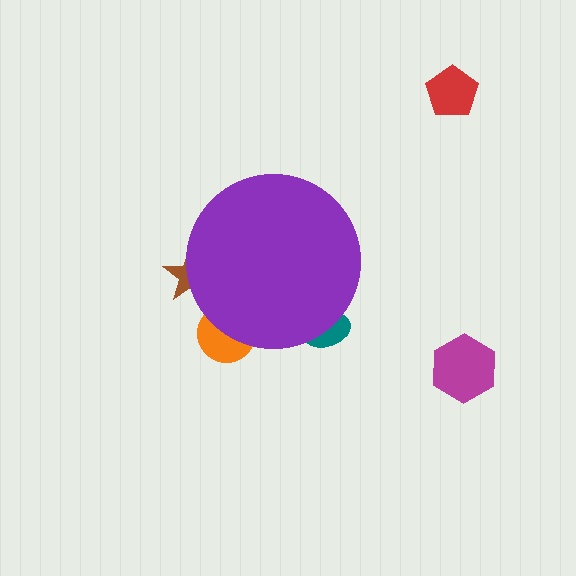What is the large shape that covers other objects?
A purple circle.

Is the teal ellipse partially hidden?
Yes, the teal ellipse is partially hidden behind the purple circle.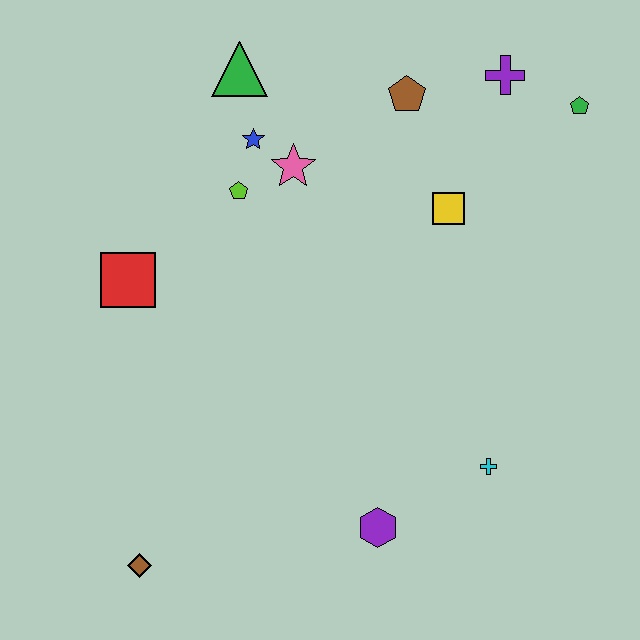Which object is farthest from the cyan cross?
The green triangle is farthest from the cyan cross.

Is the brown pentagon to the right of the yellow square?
No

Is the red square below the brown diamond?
No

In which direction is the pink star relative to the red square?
The pink star is to the right of the red square.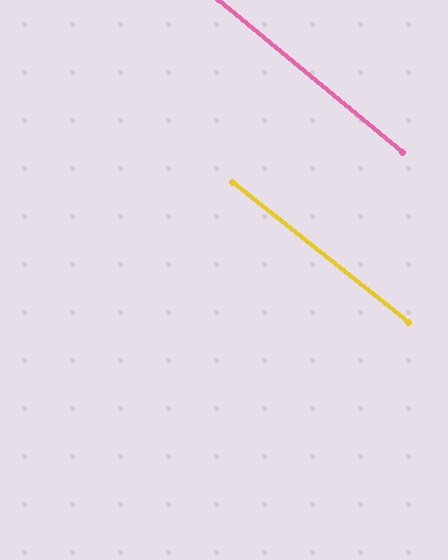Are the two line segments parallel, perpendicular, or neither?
Parallel — their directions differ by only 1.0°.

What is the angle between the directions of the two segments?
Approximately 1 degree.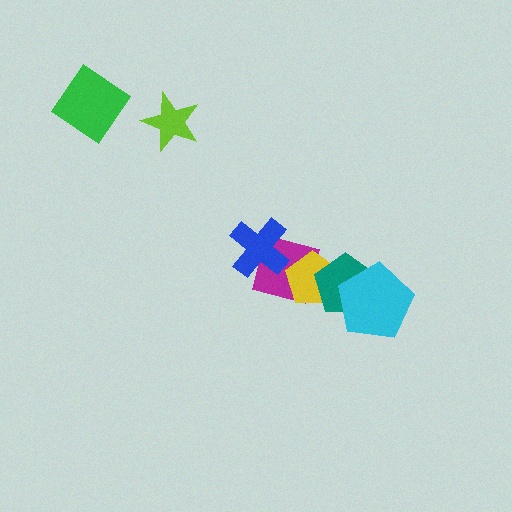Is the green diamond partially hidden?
No, no other shape covers it.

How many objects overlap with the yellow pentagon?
2 objects overlap with the yellow pentagon.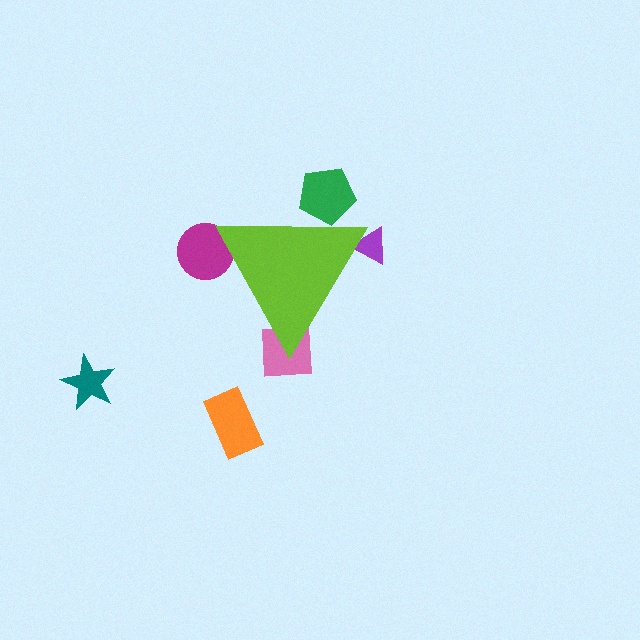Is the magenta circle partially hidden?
Yes, the magenta circle is partially hidden behind the lime triangle.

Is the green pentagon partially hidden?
Yes, the green pentagon is partially hidden behind the lime triangle.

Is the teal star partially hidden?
No, the teal star is fully visible.